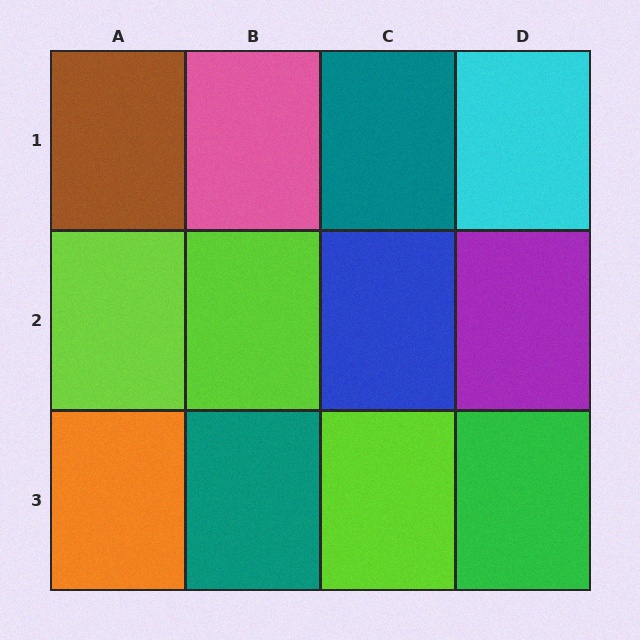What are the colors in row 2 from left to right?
Lime, lime, blue, purple.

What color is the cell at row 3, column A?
Orange.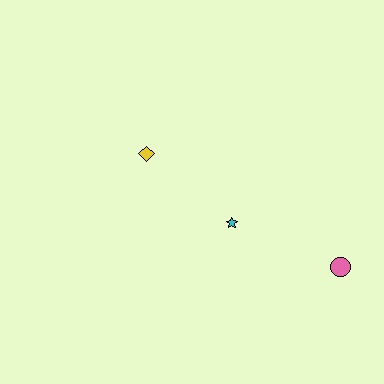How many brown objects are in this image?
There are no brown objects.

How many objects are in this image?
There are 3 objects.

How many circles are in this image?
There is 1 circle.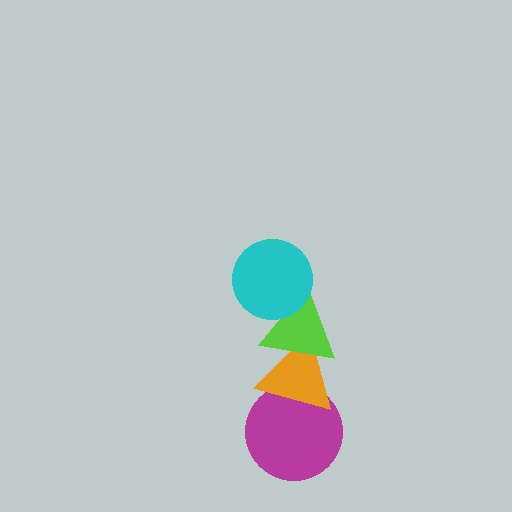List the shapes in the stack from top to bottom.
From top to bottom: the cyan circle, the lime triangle, the orange triangle, the magenta circle.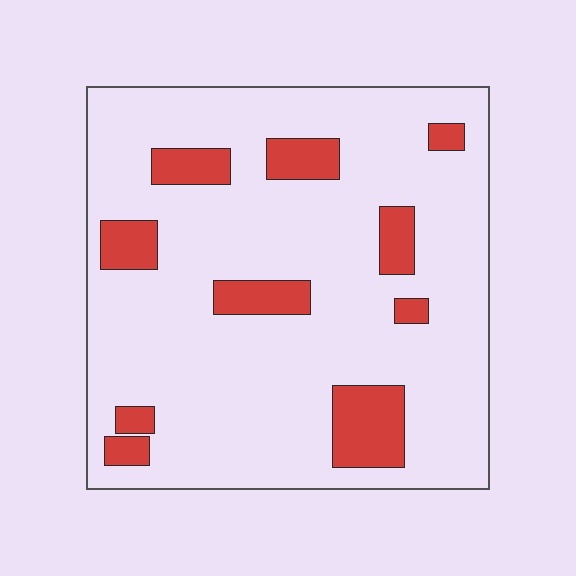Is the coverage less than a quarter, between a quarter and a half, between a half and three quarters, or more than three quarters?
Less than a quarter.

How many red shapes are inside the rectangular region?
10.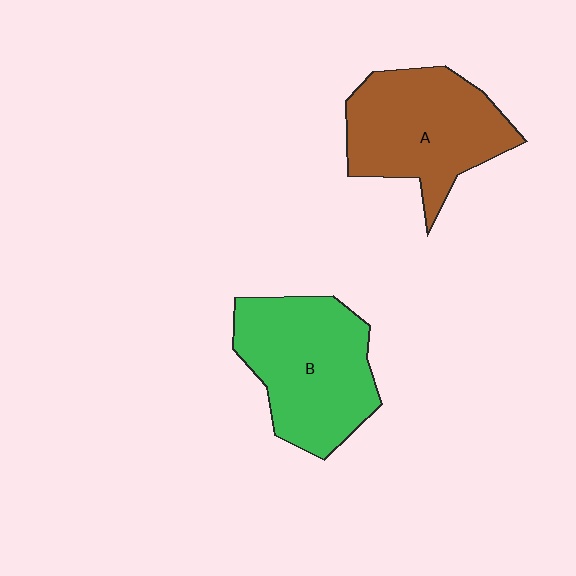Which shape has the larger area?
Shape B (green).